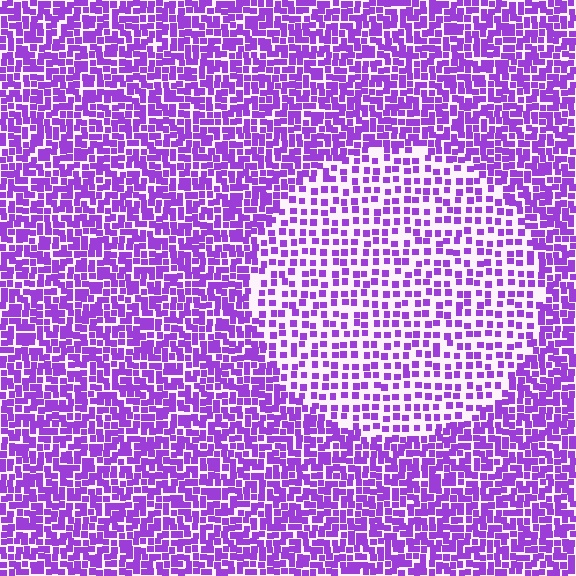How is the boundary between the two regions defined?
The boundary is defined by a change in element density (approximately 1.9x ratio). All elements are the same color, size, and shape.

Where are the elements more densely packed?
The elements are more densely packed outside the circle boundary.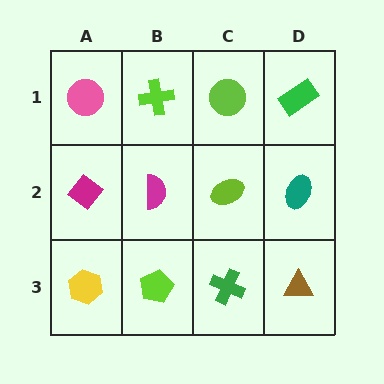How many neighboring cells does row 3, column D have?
2.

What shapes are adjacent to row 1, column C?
A lime ellipse (row 2, column C), a lime cross (row 1, column B), a green rectangle (row 1, column D).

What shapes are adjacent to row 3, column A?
A magenta diamond (row 2, column A), a lime pentagon (row 3, column B).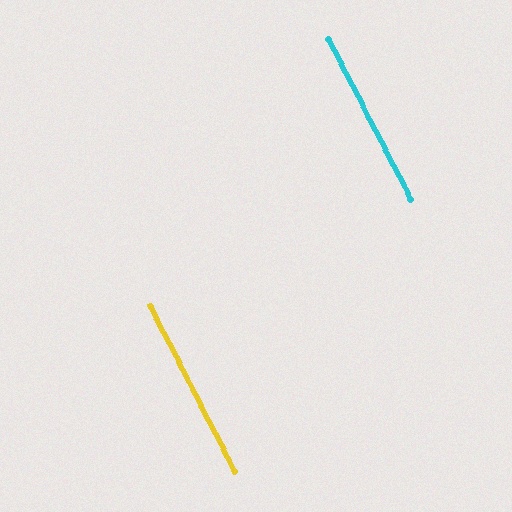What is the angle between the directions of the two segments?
Approximately 0 degrees.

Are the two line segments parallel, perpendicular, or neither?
Parallel — their directions differ by only 0.5°.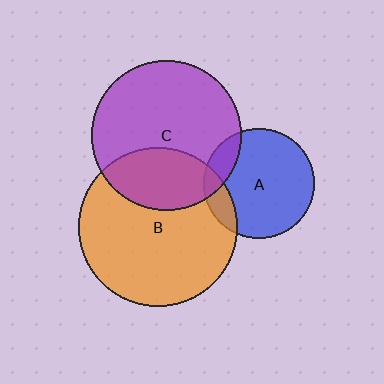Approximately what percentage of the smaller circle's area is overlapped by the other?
Approximately 15%.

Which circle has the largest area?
Circle B (orange).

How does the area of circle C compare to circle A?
Approximately 1.8 times.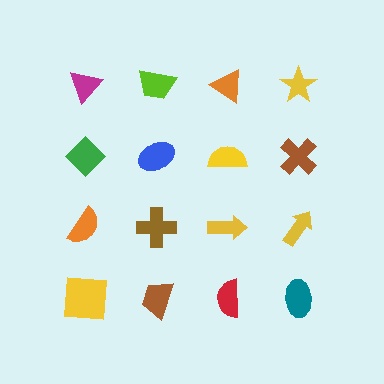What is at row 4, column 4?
A teal ellipse.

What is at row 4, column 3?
A red semicircle.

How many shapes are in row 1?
4 shapes.